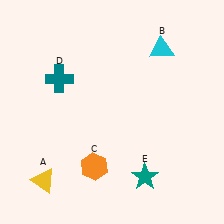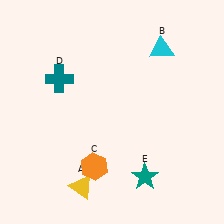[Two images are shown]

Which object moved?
The yellow triangle (A) moved right.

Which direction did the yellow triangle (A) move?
The yellow triangle (A) moved right.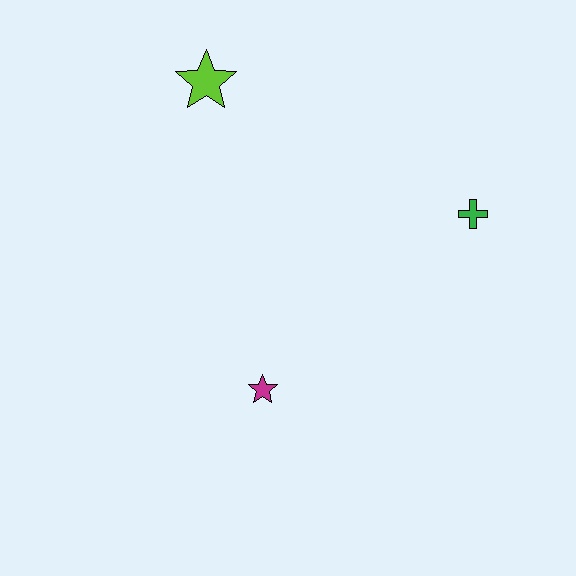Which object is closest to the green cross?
The magenta star is closest to the green cross.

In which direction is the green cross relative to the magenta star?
The green cross is to the right of the magenta star.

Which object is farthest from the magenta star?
The lime star is farthest from the magenta star.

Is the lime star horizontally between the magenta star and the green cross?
No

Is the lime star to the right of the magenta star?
No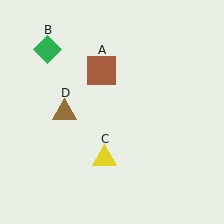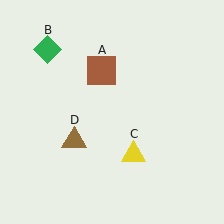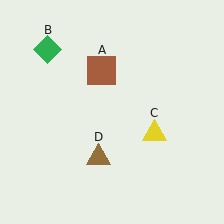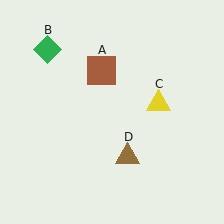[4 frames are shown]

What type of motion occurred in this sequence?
The yellow triangle (object C), brown triangle (object D) rotated counterclockwise around the center of the scene.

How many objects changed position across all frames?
2 objects changed position: yellow triangle (object C), brown triangle (object D).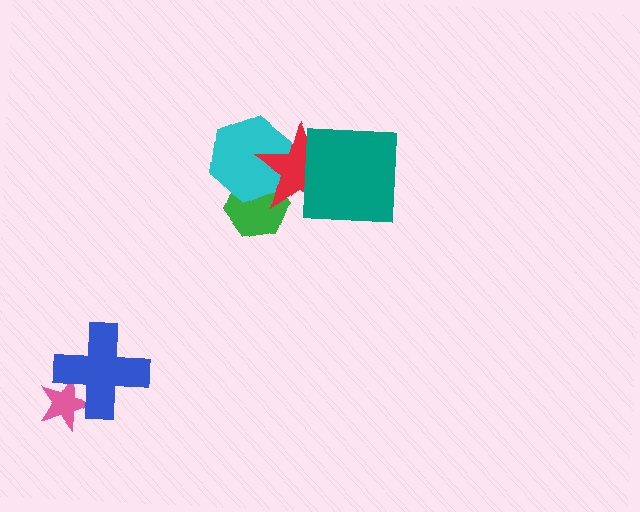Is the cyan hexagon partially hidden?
Yes, it is partially covered by another shape.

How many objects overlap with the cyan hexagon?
2 objects overlap with the cyan hexagon.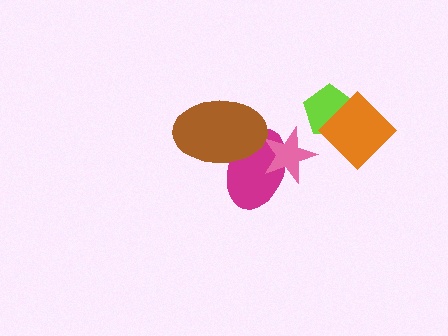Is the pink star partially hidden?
No, no other shape covers it.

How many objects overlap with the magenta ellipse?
2 objects overlap with the magenta ellipse.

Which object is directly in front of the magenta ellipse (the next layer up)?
The pink star is directly in front of the magenta ellipse.